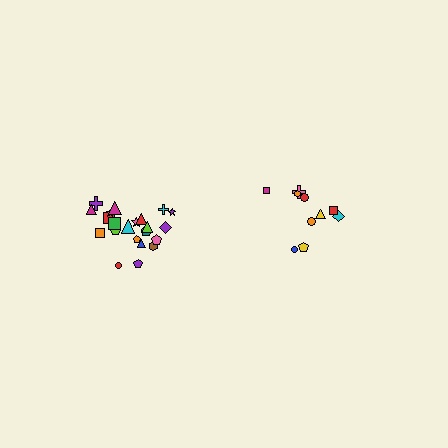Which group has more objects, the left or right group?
The left group.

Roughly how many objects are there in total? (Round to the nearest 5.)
Roughly 30 objects in total.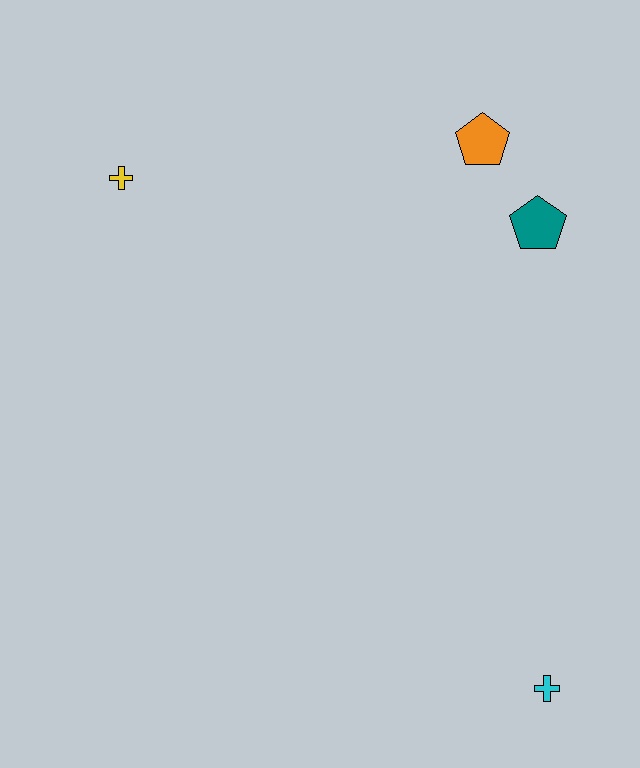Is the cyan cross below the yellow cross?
Yes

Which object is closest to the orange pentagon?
The teal pentagon is closest to the orange pentagon.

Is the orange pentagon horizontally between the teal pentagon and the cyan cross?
No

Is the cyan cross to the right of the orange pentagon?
Yes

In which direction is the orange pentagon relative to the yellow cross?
The orange pentagon is to the right of the yellow cross.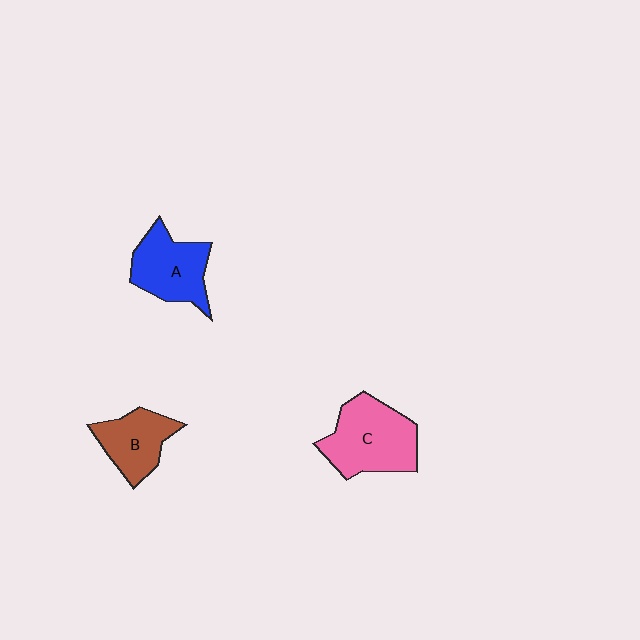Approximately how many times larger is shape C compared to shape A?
Approximately 1.2 times.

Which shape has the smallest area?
Shape B (brown).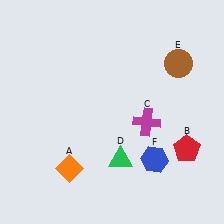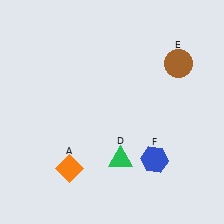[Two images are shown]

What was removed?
The red pentagon (B), the magenta cross (C) were removed in Image 2.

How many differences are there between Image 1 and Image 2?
There are 2 differences between the two images.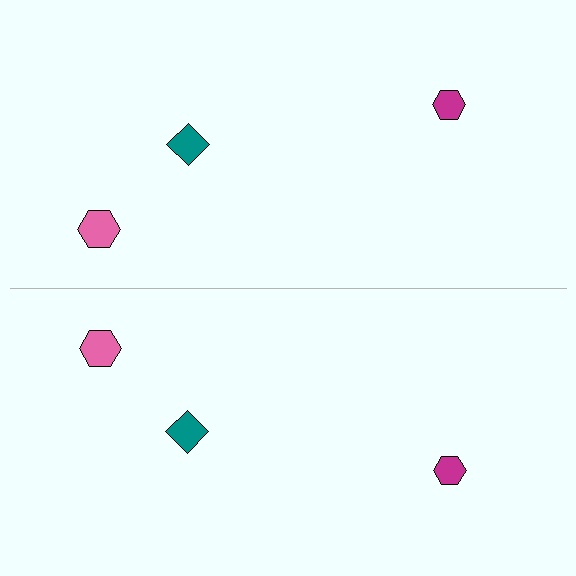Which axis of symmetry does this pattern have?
The pattern has a horizontal axis of symmetry running through the center of the image.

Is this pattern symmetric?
Yes, this pattern has bilateral (reflection) symmetry.